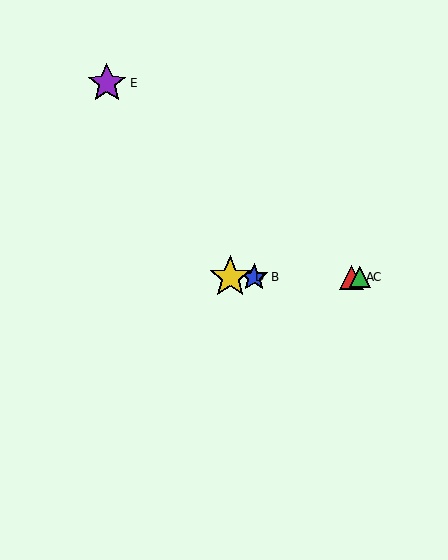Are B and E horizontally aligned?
No, B is at y≈277 and E is at y≈83.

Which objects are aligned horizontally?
Objects A, B, C, D are aligned horizontally.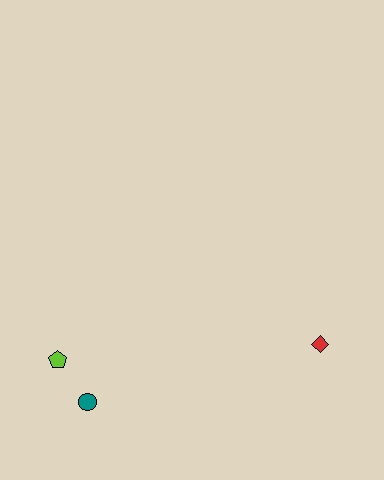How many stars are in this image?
There are no stars.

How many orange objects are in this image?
There are no orange objects.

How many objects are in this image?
There are 3 objects.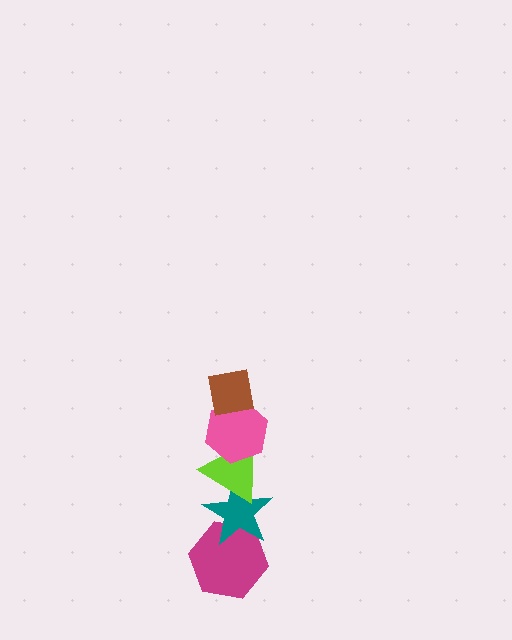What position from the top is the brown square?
The brown square is 1st from the top.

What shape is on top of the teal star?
The lime triangle is on top of the teal star.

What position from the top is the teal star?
The teal star is 4th from the top.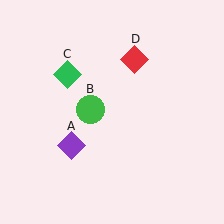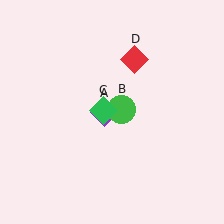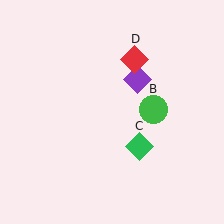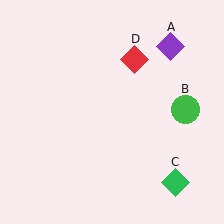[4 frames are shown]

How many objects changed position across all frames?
3 objects changed position: purple diamond (object A), green circle (object B), green diamond (object C).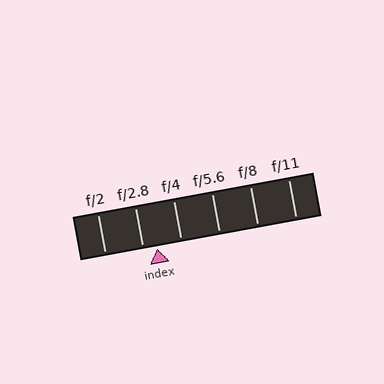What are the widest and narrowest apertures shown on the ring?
The widest aperture shown is f/2 and the narrowest is f/11.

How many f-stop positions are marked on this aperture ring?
There are 6 f-stop positions marked.